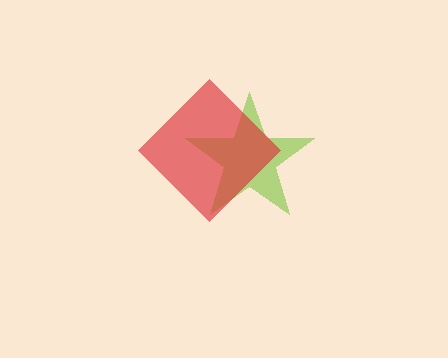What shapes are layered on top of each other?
The layered shapes are: a lime star, a red diamond.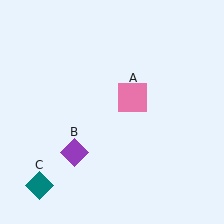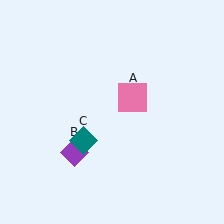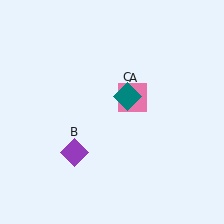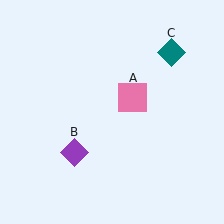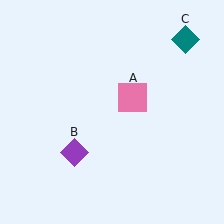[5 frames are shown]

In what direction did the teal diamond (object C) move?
The teal diamond (object C) moved up and to the right.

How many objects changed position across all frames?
1 object changed position: teal diamond (object C).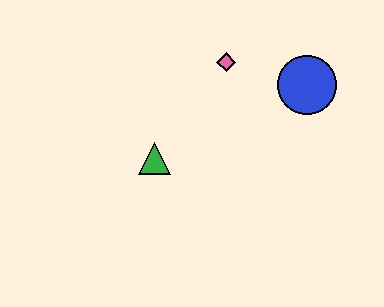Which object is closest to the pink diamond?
The blue circle is closest to the pink diamond.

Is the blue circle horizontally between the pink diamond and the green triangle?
No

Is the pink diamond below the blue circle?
No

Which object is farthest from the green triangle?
The blue circle is farthest from the green triangle.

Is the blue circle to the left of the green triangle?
No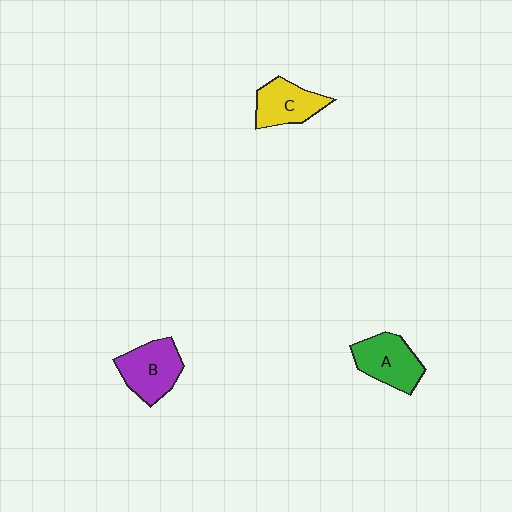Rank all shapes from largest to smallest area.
From largest to smallest: B (purple), A (green), C (yellow).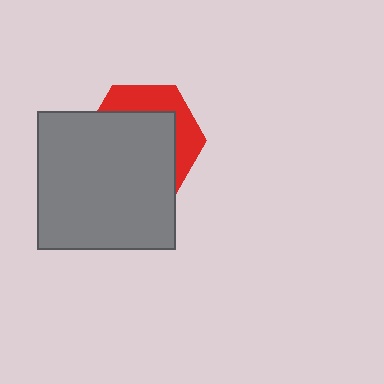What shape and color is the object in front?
The object in front is a gray square.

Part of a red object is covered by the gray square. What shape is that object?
It is a hexagon.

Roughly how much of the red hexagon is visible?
A small part of it is visible (roughly 34%).